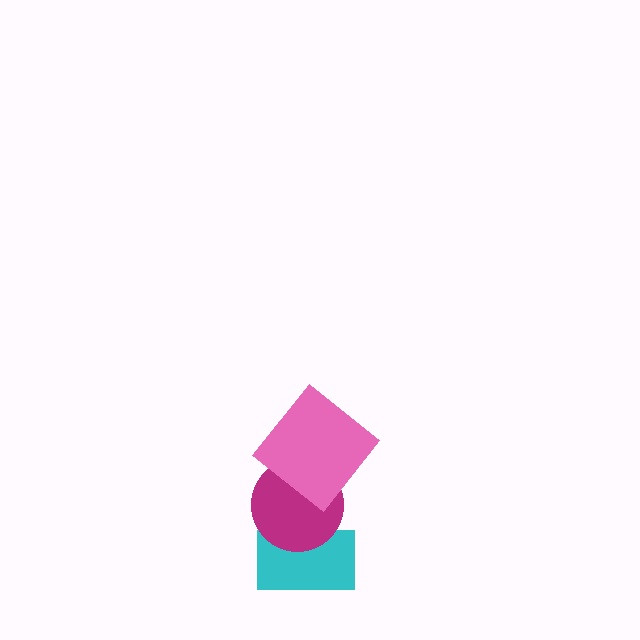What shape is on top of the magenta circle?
The pink diamond is on top of the magenta circle.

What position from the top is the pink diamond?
The pink diamond is 1st from the top.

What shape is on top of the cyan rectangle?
The magenta circle is on top of the cyan rectangle.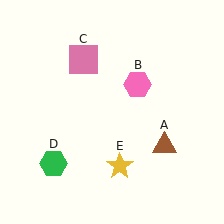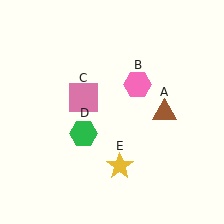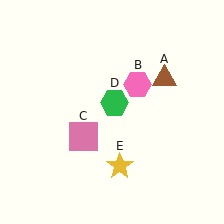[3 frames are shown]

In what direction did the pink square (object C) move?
The pink square (object C) moved down.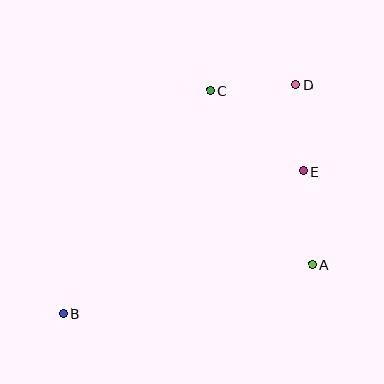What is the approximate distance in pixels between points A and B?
The distance between A and B is approximately 254 pixels.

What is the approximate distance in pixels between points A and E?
The distance between A and E is approximately 94 pixels.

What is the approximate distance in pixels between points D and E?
The distance between D and E is approximately 87 pixels.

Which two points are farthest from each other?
Points B and D are farthest from each other.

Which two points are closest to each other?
Points C and D are closest to each other.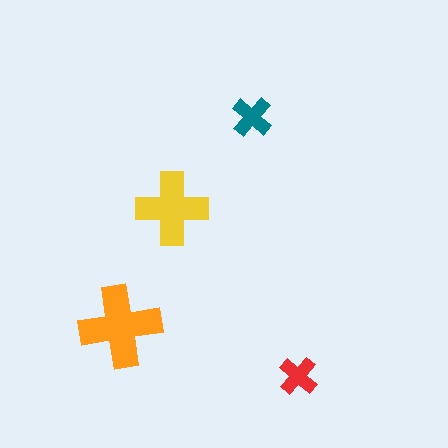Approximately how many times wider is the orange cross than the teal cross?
About 2 times wider.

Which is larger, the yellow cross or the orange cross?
The orange one.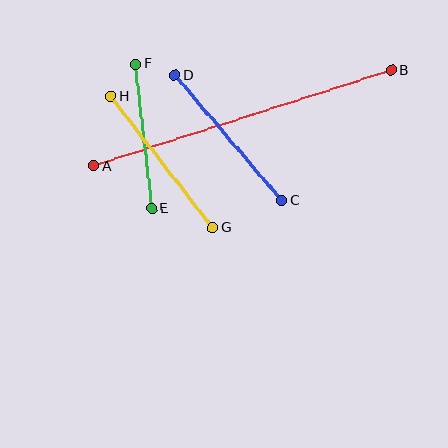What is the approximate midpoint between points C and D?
The midpoint is at approximately (228, 138) pixels.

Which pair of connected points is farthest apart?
Points A and B are farthest apart.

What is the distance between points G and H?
The distance is approximately 166 pixels.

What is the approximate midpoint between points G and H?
The midpoint is at approximately (162, 162) pixels.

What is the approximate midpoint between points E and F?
The midpoint is at approximately (144, 137) pixels.